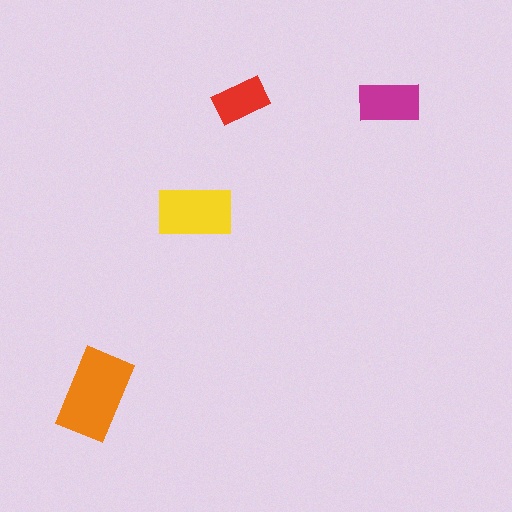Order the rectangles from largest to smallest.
the orange one, the yellow one, the magenta one, the red one.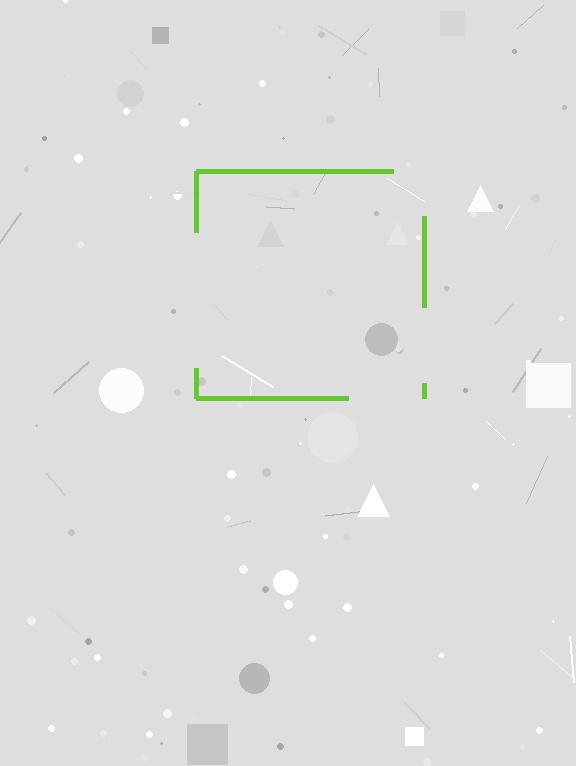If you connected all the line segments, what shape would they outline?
They would outline a square.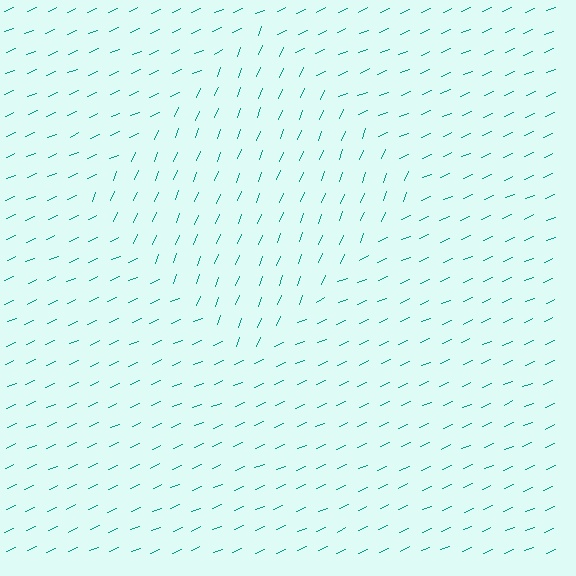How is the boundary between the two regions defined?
The boundary is defined purely by a change in line orientation (approximately 45 degrees difference). All lines are the same color and thickness.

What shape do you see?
I see a diamond.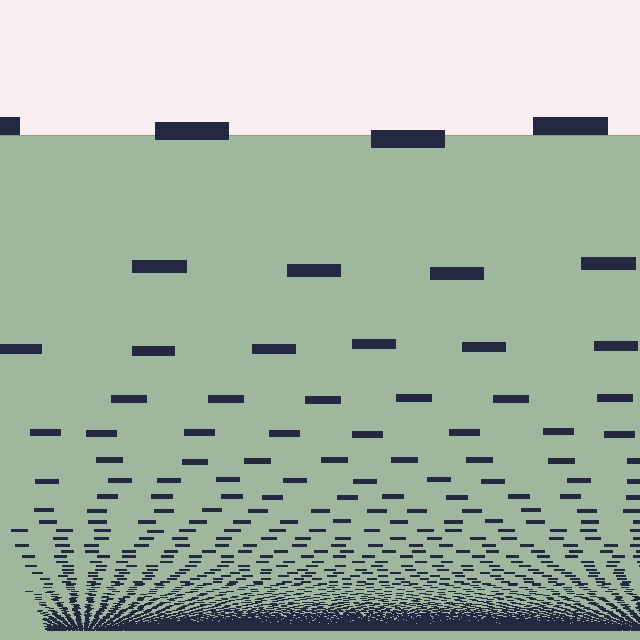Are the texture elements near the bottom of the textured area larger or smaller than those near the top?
Smaller. The gradient is inverted — elements near the bottom are smaller and denser.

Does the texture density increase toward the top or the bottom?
Density increases toward the bottom.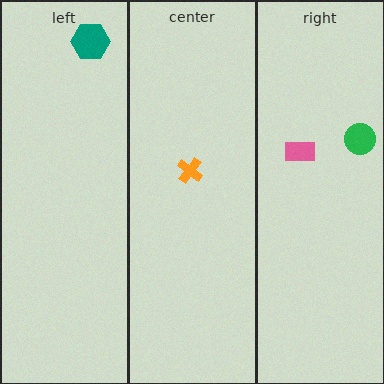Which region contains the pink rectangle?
The right region.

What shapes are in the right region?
The green circle, the pink rectangle.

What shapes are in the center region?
The orange cross.